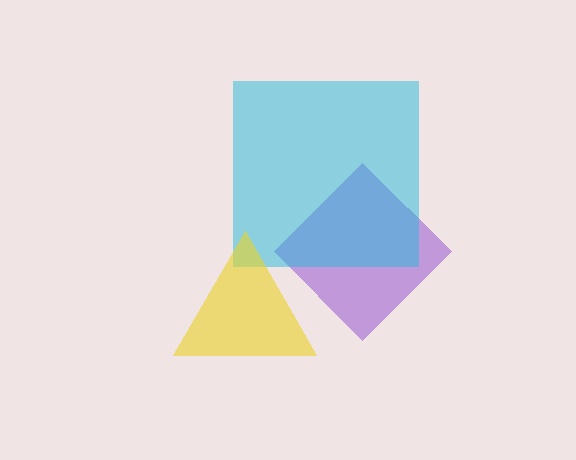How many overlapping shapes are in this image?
There are 3 overlapping shapes in the image.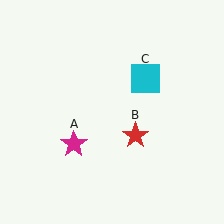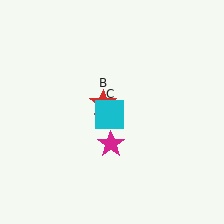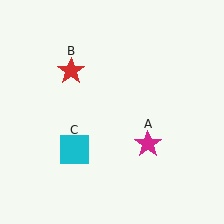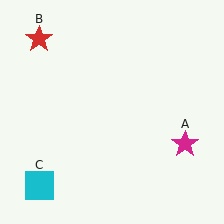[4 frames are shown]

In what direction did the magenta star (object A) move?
The magenta star (object A) moved right.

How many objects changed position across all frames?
3 objects changed position: magenta star (object A), red star (object B), cyan square (object C).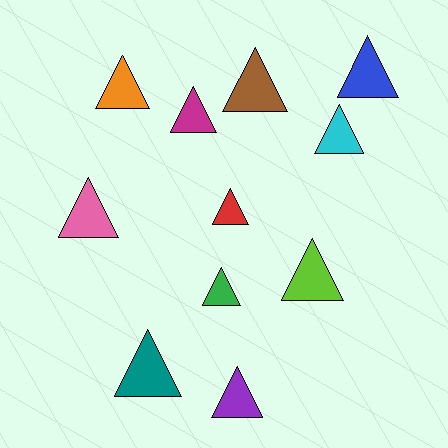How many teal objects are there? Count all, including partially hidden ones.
There is 1 teal object.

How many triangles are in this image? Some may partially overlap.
There are 11 triangles.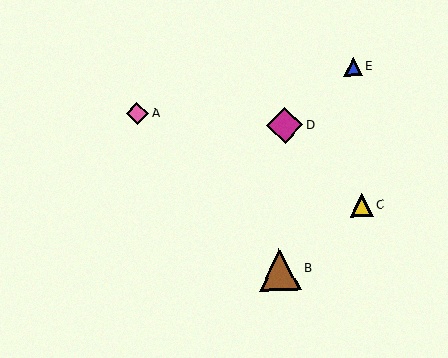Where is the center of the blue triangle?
The center of the blue triangle is at (353, 67).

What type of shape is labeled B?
Shape B is a brown triangle.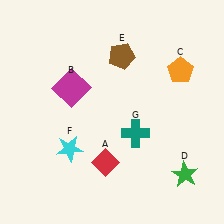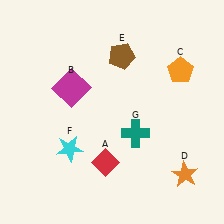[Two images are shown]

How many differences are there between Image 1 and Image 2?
There is 1 difference between the two images.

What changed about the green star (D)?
In Image 1, D is green. In Image 2, it changed to orange.